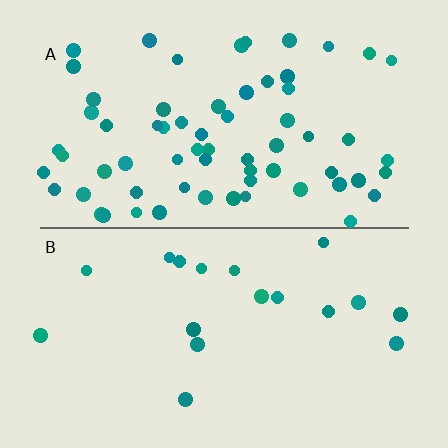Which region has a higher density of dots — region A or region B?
A (the top).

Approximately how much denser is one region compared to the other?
Approximately 3.6× — region A over region B.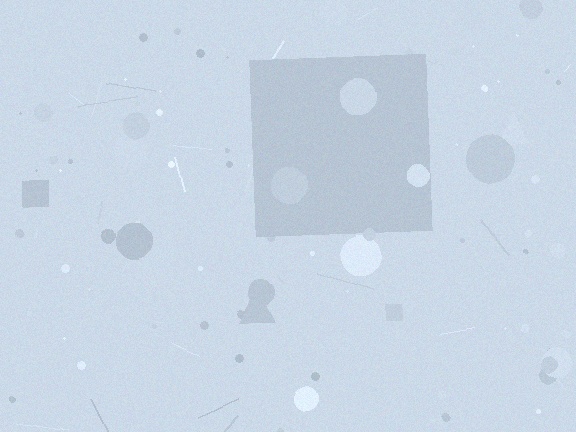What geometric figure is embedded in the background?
A square is embedded in the background.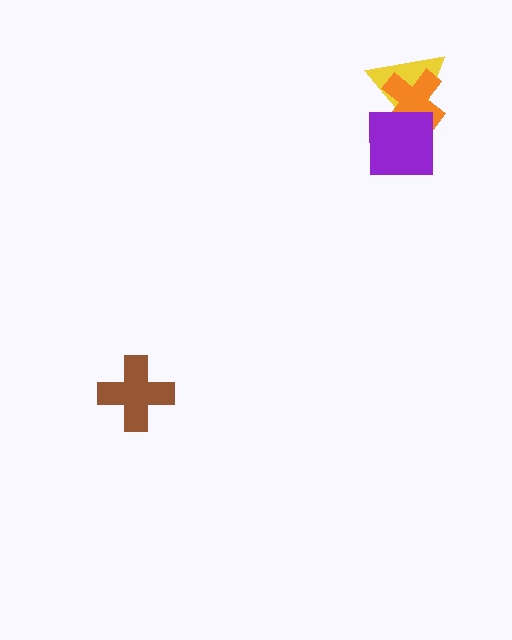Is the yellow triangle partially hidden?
Yes, it is partially covered by another shape.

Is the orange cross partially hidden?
Yes, it is partially covered by another shape.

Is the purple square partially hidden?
No, no other shape covers it.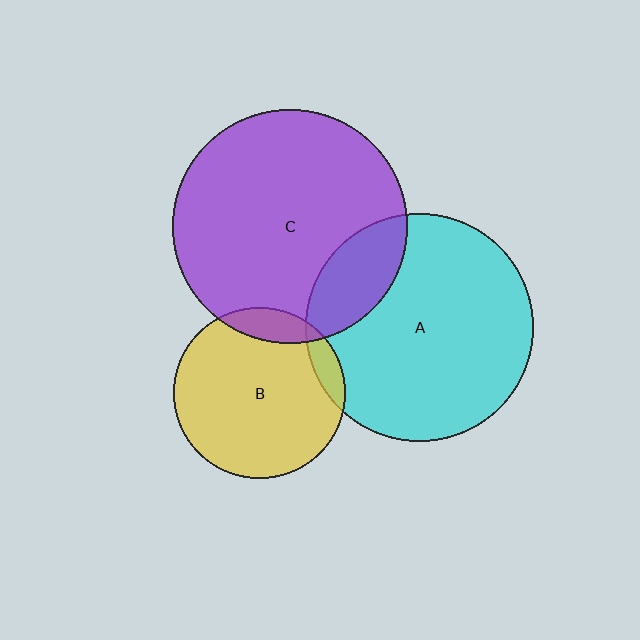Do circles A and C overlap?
Yes.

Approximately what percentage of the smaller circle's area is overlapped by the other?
Approximately 20%.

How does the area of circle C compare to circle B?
Approximately 1.9 times.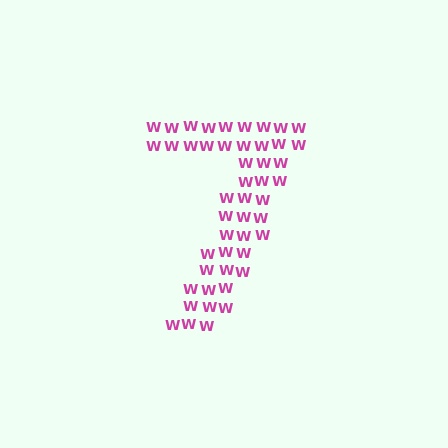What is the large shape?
The large shape is the digit 7.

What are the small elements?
The small elements are letter W's.